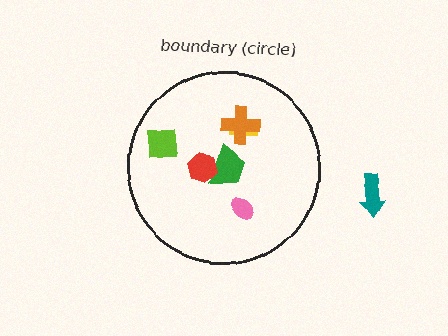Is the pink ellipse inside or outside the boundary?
Inside.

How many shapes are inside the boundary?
6 inside, 1 outside.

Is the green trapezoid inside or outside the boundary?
Inside.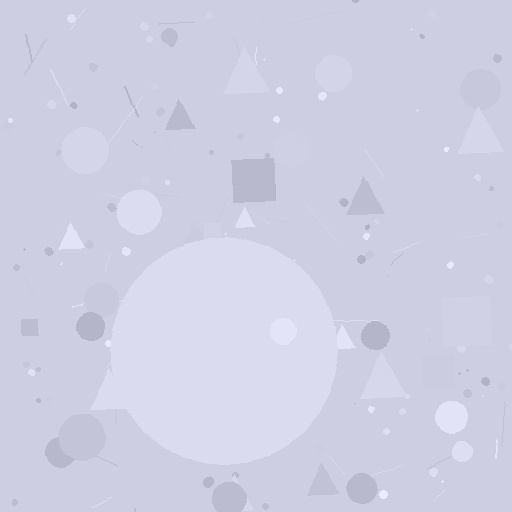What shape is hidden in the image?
A circle is hidden in the image.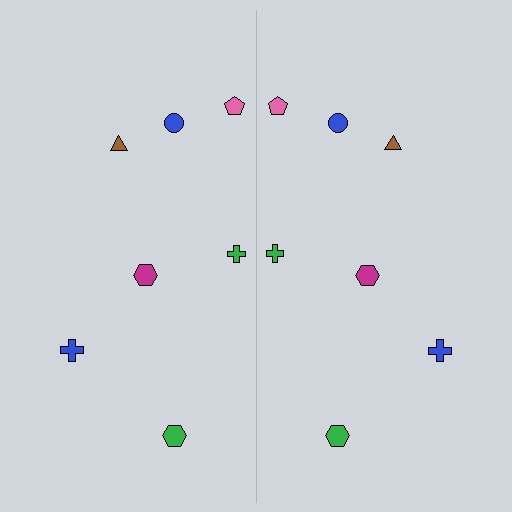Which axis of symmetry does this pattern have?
The pattern has a vertical axis of symmetry running through the center of the image.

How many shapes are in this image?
There are 14 shapes in this image.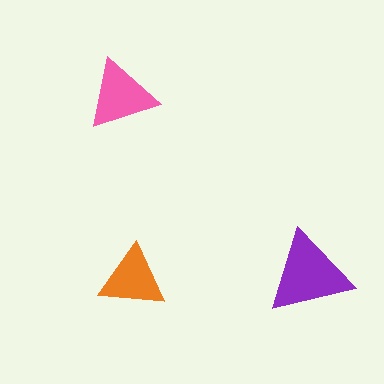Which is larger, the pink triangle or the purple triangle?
The purple one.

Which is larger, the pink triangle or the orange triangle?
The pink one.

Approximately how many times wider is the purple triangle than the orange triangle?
About 1.5 times wider.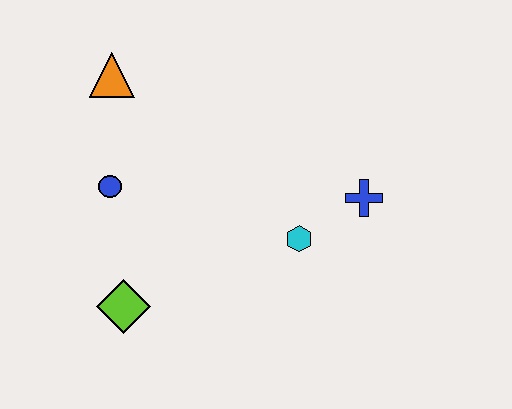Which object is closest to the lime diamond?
The blue circle is closest to the lime diamond.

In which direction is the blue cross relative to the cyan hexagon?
The blue cross is to the right of the cyan hexagon.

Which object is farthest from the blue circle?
The blue cross is farthest from the blue circle.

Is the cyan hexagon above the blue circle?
No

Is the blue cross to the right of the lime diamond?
Yes